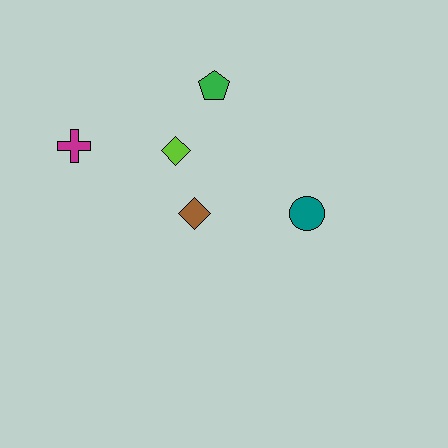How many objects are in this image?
There are 5 objects.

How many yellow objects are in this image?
There are no yellow objects.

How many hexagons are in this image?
There are no hexagons.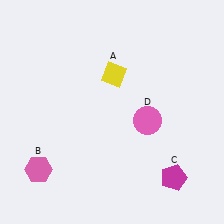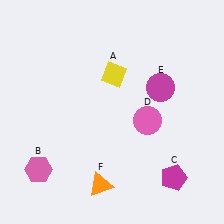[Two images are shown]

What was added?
A magenta circle (E), an orange triangle (F) were added in Image 2.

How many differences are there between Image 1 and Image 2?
There are 2 differences between the two images.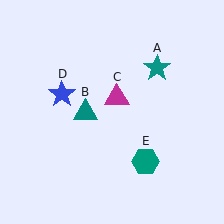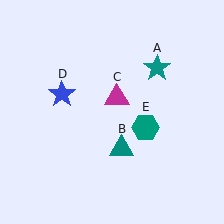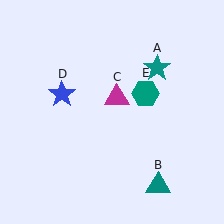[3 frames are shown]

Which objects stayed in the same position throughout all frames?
Teal star (object A) and magenta triangle (object C) and blue star (object D) remained stationary.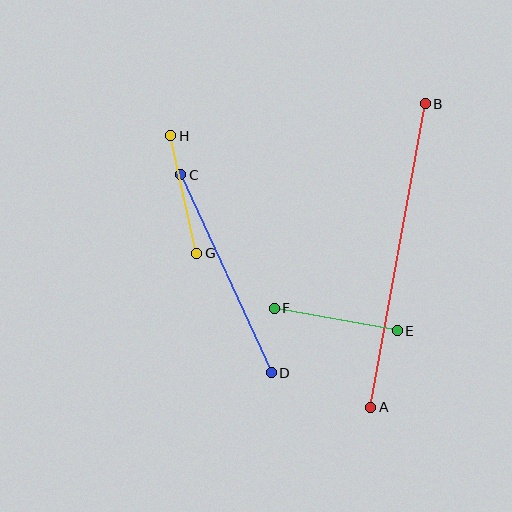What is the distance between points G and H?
The distance is approximately 120 pixels.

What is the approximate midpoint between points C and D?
The midpoint is at approximately (226, 274) pixels.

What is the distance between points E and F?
The distance is approximately 125 pixels.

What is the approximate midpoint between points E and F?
The midpoint is at approximately (336, 319) pixels.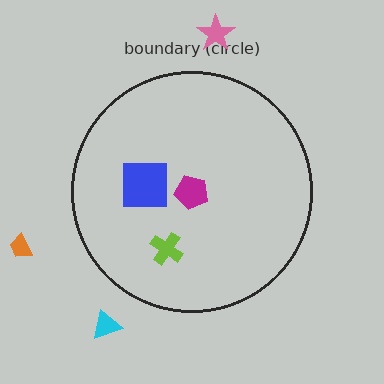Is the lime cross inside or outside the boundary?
Inside.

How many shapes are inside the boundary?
3 inside, 3 outside.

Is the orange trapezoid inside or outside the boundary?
Outside.